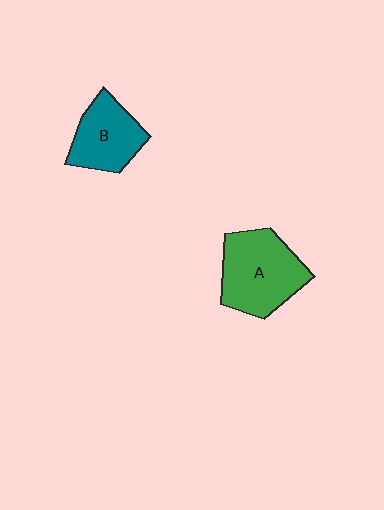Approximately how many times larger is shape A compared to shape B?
Approximately 1.4 times.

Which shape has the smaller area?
Shape B (teal).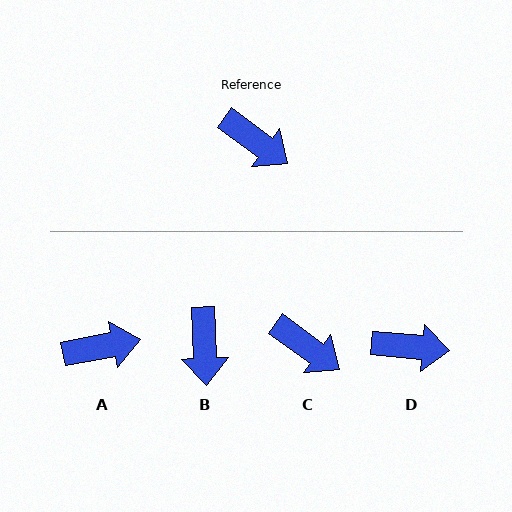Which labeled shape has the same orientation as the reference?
C.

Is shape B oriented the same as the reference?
No, it is off by about 52 degrees.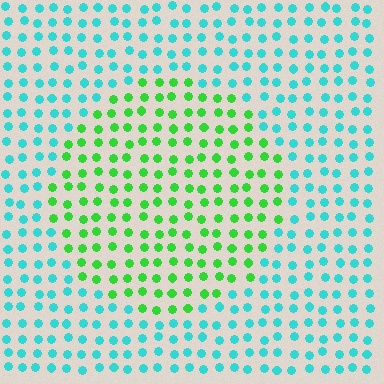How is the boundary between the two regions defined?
The boundary is defined purely by a slight shift in hue (about 56 degrees). Spacing, size, and orientation are identical on both sides.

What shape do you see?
I see a circle.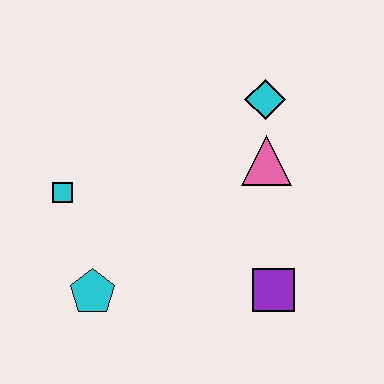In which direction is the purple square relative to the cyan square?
The purple square is to the right of the cyan square.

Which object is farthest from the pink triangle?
The cyan pentagon is farthest from the pink triangle.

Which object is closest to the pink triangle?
The cyan diamond is closest to the pink triangle.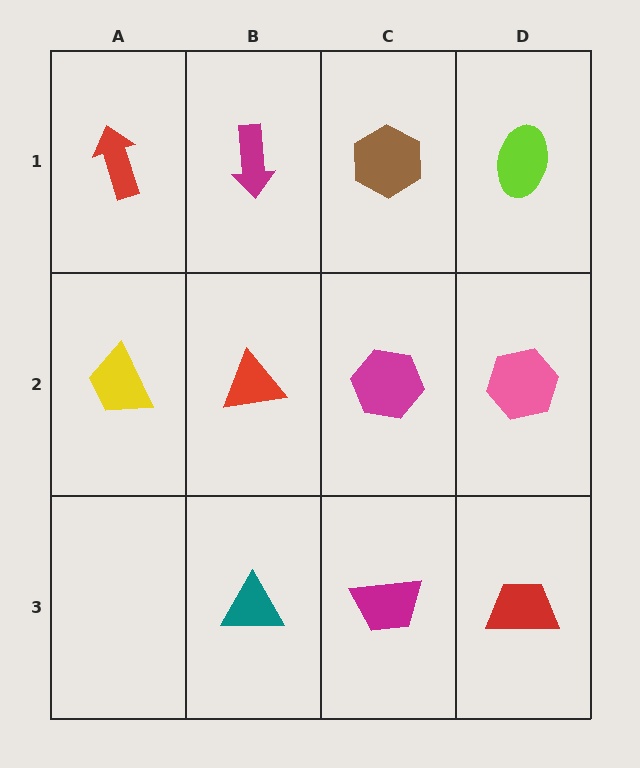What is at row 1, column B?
A magenta arrow.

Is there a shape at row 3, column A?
No, that cell is empty.